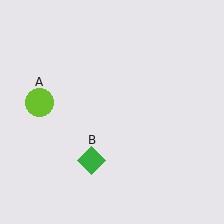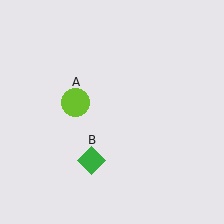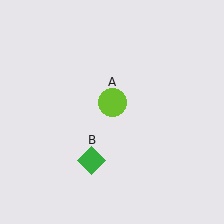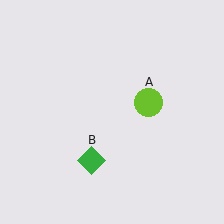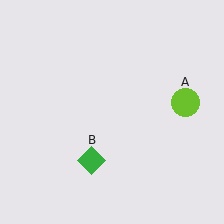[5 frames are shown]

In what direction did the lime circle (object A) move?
The lime circle (object A) moved right.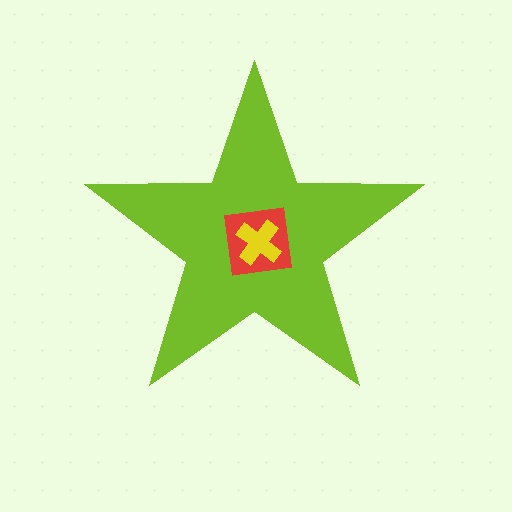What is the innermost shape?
The yellow cross.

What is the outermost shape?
The lime star.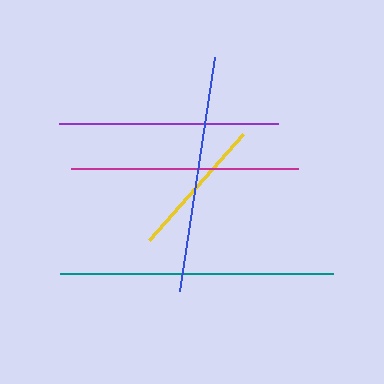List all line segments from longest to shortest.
From longest to shortest: teal, blue, magenta, purple, yellow.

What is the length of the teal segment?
The teal segment is approximately 272 pixels long.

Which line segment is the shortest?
The yellow line is the shortest at approximately 142 pixels.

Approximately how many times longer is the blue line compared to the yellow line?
The blue line is approximately 1.7 times the length of the yellow line.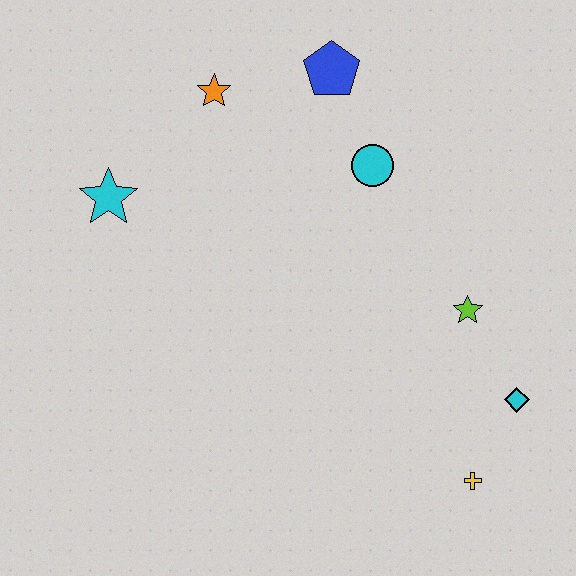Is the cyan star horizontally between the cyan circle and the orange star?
No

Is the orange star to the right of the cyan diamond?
No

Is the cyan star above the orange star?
No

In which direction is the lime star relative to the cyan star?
The lime star is to the right of the cyan star.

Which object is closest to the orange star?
The blue pentagon is closest to the orange star.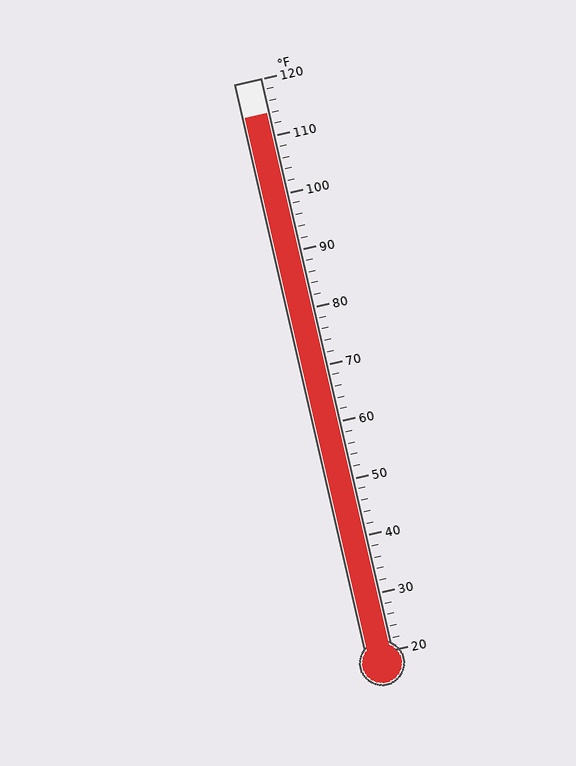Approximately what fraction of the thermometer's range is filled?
The thermometer is filled to approximately 95% of its range.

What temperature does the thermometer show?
The thermometer shows approximately 114°F.